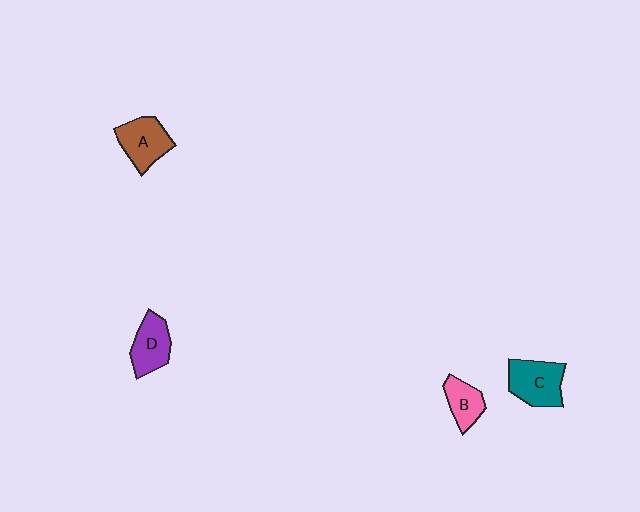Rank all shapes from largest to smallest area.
From largest to smallest: C (teal), A (brown), D (purple), B (pink).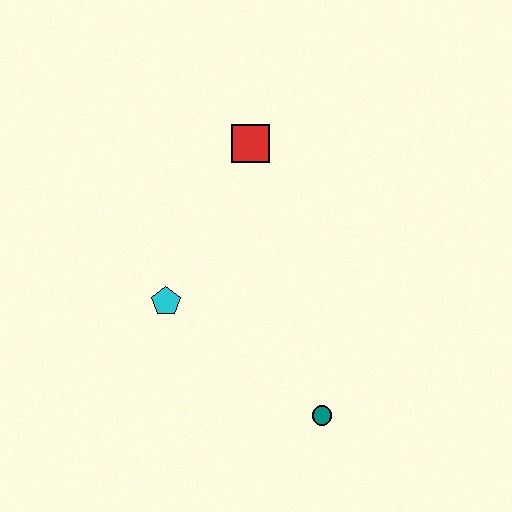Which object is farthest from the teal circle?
The red square is farthest from the teal circle.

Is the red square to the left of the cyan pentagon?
No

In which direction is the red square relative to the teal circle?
The red square is above the teal circle.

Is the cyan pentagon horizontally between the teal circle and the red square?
No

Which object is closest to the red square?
The cyan pentagon is closest to the red square.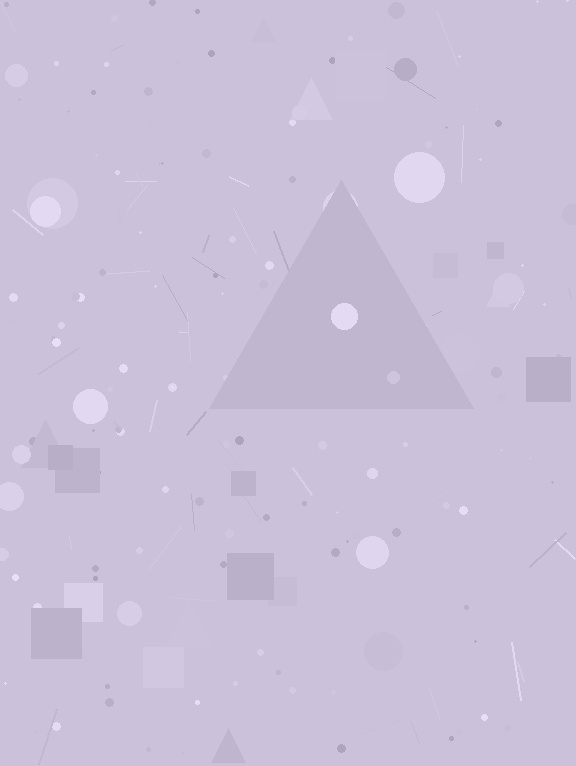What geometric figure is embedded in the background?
A triangle is embedded in the background.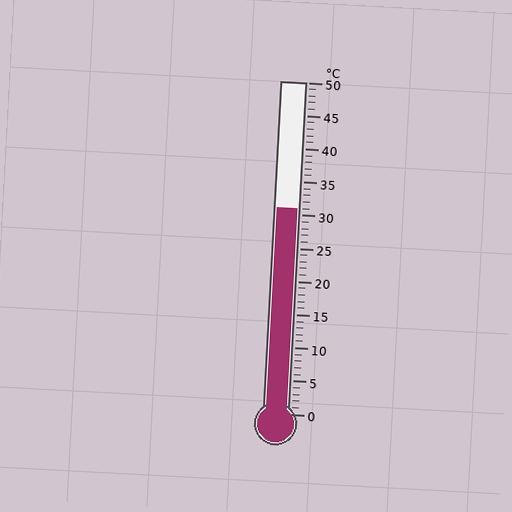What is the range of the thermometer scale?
The thermometer scale ranges from 0°C to 50°C.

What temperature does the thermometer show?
The thermometer shows approximately 31°C.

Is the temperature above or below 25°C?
The temperature is above 25°C.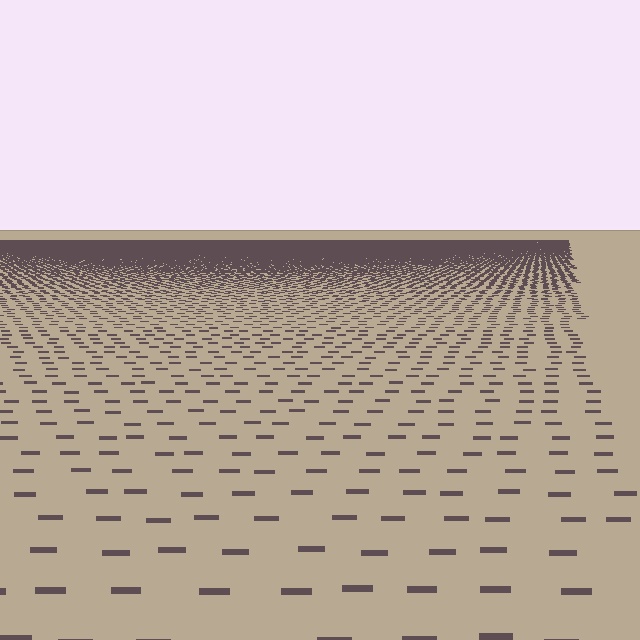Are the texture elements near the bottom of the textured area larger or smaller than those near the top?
Larger. Near the bottom, elements are closer to the viewer and appear at a bigger on-screen size.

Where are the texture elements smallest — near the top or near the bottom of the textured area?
Near the top.